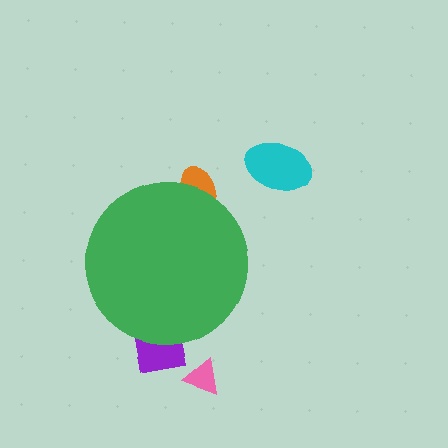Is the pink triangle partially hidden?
No, the pink triangle is fully visible.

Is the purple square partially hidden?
Yes, the purple square is partially hidden behind the green circle.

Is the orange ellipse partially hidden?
Yes, the orange ellipse is partially hidden behind the green circle.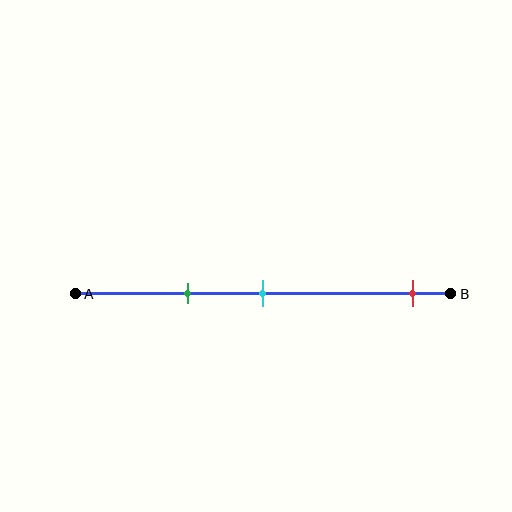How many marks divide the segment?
There are 3 marks dividing the segment.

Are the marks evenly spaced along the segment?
No, the marks are not evenly spaced.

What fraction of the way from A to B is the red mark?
The red mark is approximately 90% (0.9) of the way from A to B.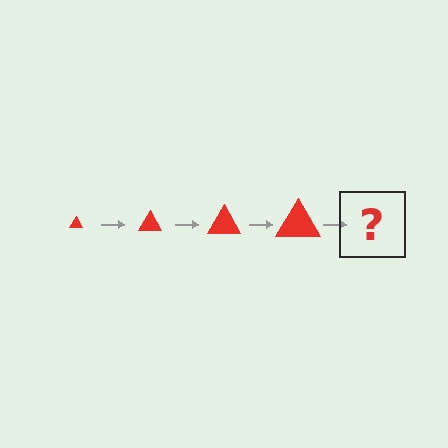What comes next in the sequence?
The next element should be a red triangle, larger than the previous one.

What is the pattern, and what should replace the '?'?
The pattern is that the triangle gets progressively larger each step. The '?' should be a red triangle, larger than the previous one.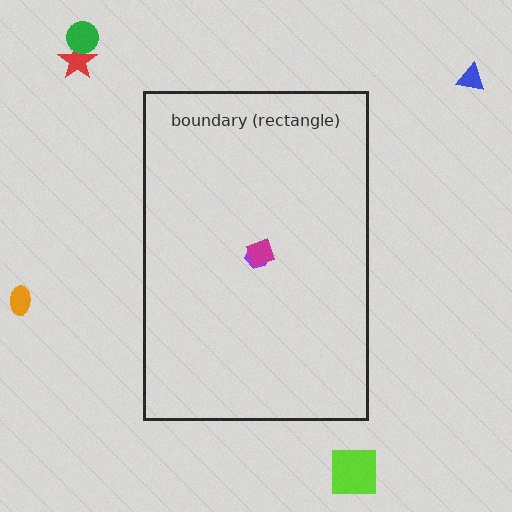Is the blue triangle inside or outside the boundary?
Outside.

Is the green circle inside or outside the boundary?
Outside.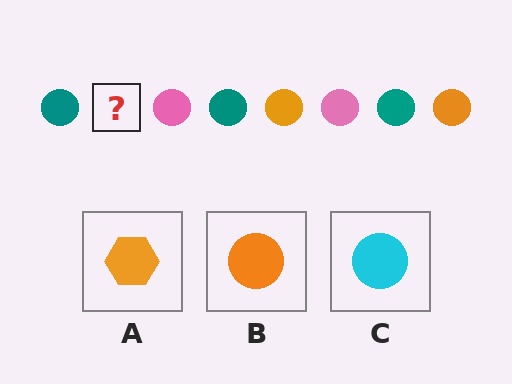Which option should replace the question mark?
Option B.